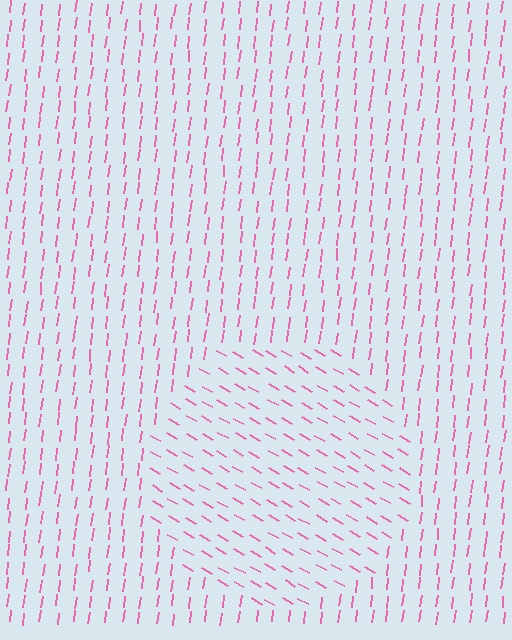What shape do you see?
I see a circle.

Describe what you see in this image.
The image is filled with small pink line segments. A circle region in the image has lines oriented differently from the surrounding lines, creating a visible texture boundary.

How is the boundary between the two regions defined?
The boundary is defined purely by a change in line orientation (approximately 67 degrees difference). All lines are the same color and thickness.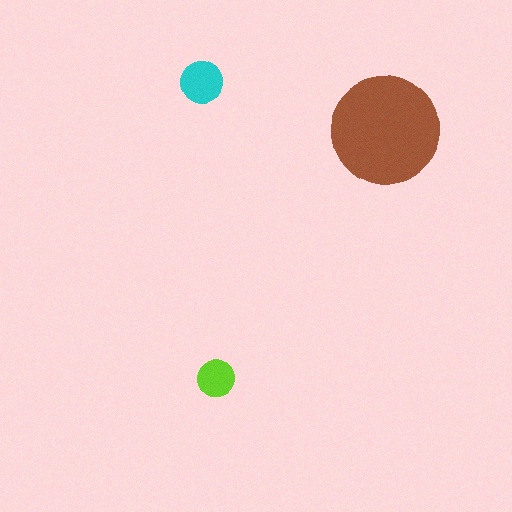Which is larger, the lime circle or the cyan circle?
The cyan one.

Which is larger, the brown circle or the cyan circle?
The brown one.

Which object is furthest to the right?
The brown circle is rightmost.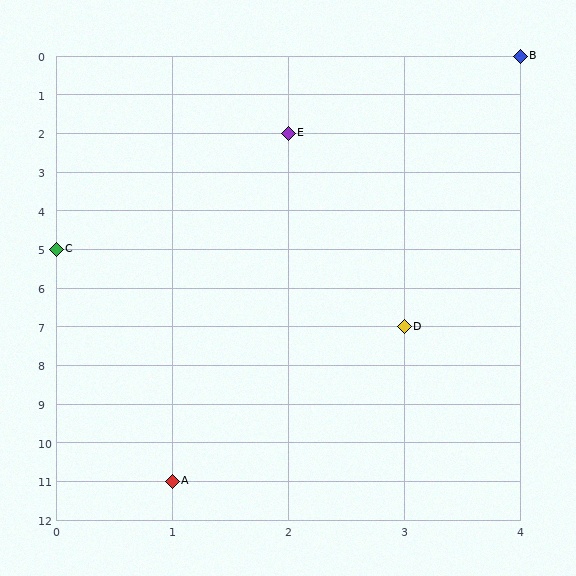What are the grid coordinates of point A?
Point A is at grid coordinates (1, 11).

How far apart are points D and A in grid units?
Points D and A are 2 columns and 4 rows apart (about 4.5 grid units diagonally).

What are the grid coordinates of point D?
Point D is at grid coordinates (3, 7).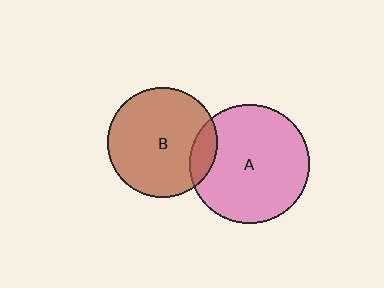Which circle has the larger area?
Circle A (pink).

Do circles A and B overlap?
Yes.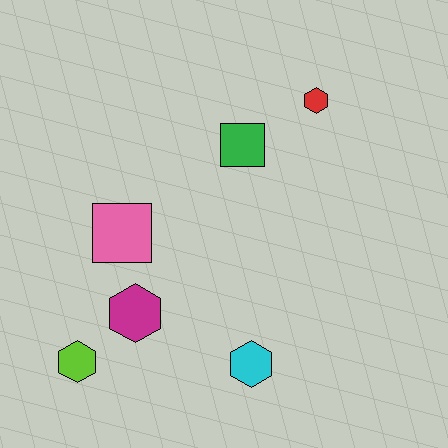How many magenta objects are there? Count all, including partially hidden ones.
There is 1 magenta object.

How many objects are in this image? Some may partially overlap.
There are 6 objects.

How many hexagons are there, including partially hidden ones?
There are 4 hexagons.